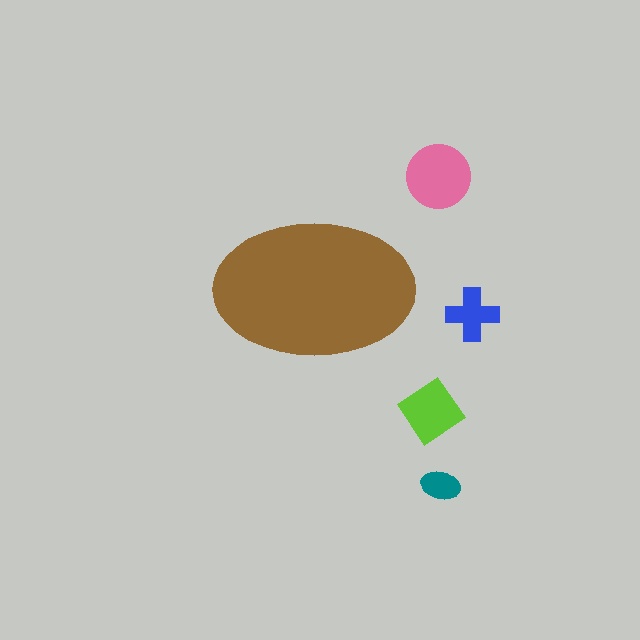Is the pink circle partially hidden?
No, the pink circle is fully visible.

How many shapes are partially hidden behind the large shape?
0 shapes are partially hidden.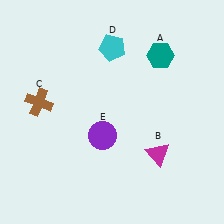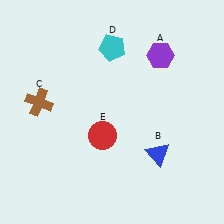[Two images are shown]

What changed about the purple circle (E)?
In Image 1, E is purple. In Image 2, it changed to red.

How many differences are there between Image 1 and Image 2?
There are 3 differences between the two images.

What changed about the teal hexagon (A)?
In Image 1, A is teal. In Image 2, it changed to purple.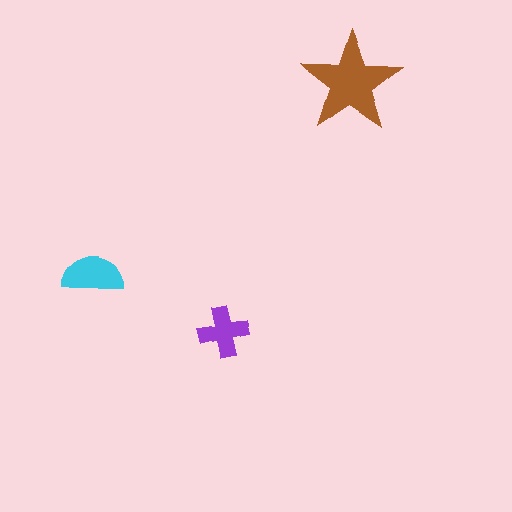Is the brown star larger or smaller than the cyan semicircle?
Larger.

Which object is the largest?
The brown star.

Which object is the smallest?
The purple cross.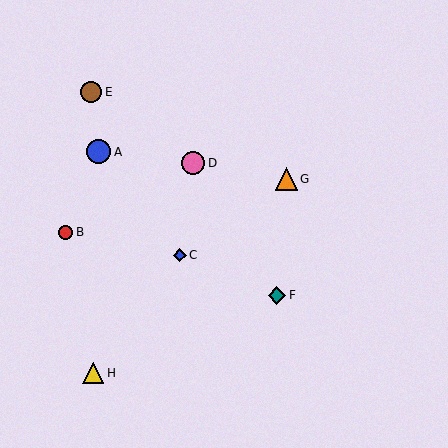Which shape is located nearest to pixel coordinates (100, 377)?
The yellow triangle (labeled H) at (93, 373) is nearest to that location.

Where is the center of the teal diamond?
The center of the teal diamond is at (277, 295).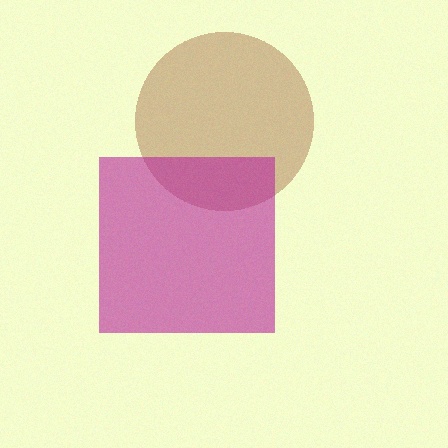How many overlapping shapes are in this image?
There are 2 overlapping shapes in the image.